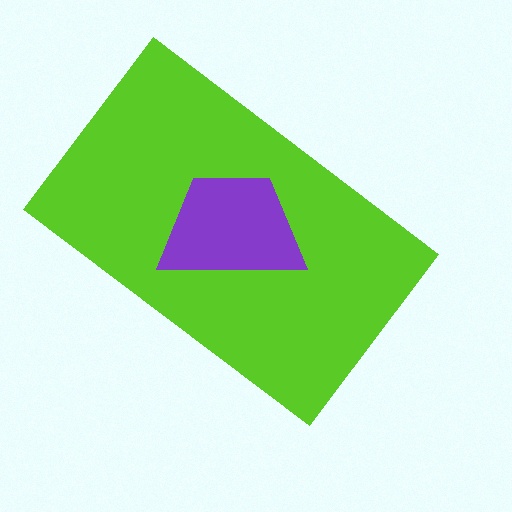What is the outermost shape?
The lime rectangle.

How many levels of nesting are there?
2.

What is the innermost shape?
The purple trapezoid.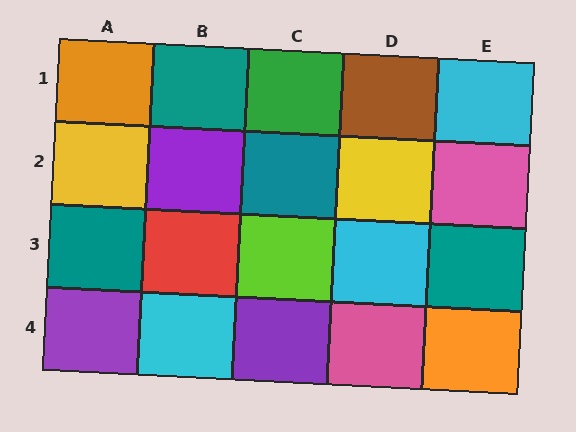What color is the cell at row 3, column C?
Lime.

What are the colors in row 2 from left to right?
Yellow, purple, teal, yellow, pink.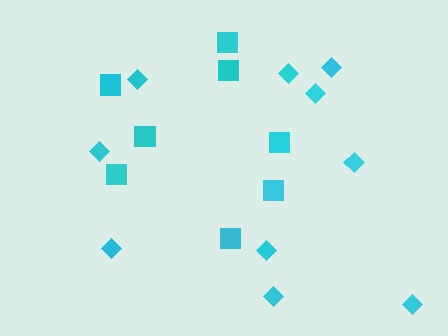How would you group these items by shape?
There are 2 groups: one group of diamonds (10) and one group of squares (8).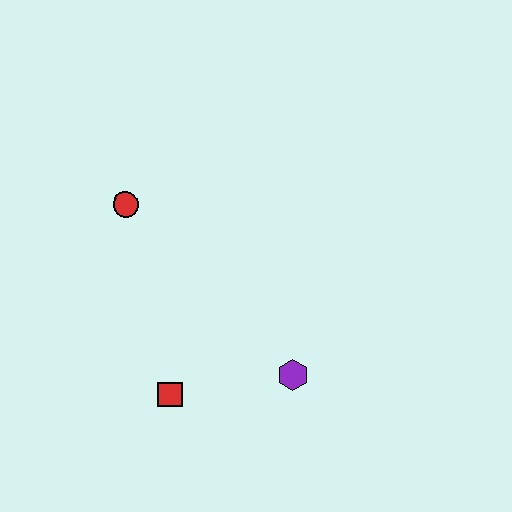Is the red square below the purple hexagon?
Yes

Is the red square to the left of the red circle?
No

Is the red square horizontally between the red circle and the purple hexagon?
Yes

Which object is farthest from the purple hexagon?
The red circle is farthest from the purple hexagon.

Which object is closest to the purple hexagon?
The red square is closest to the purple hexagon.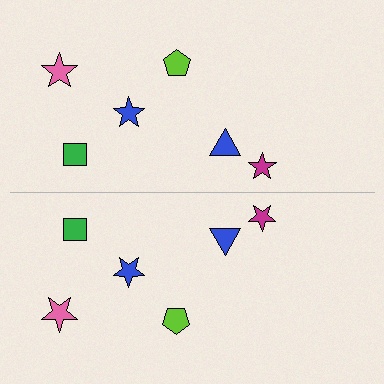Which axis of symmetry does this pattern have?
The pattern has a horizontal axis of symmetry running through the center of the image.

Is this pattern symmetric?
Yes, this pattern has bilateral (reflection) symmetry.